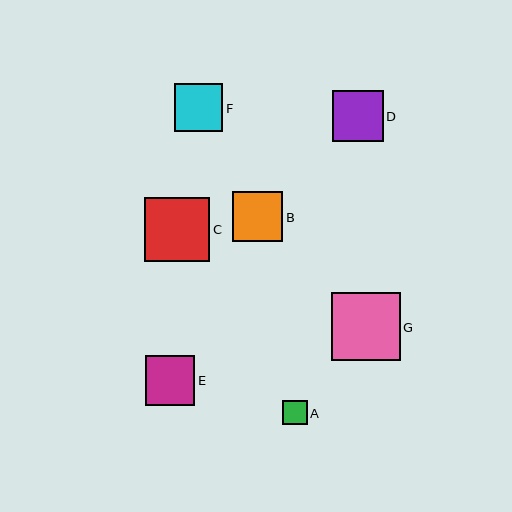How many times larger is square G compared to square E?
Square G is approximately 1.4 times the size of square E.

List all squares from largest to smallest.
From largest to smallest: G, C, D, B, E, F, A.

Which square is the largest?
Square G is the largest with a size of approximately 69 pixels.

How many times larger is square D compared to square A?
Square D is approximately 2.1 times the size of square A.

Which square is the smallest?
Square A is the smallest with a size of approximately 25 pixels.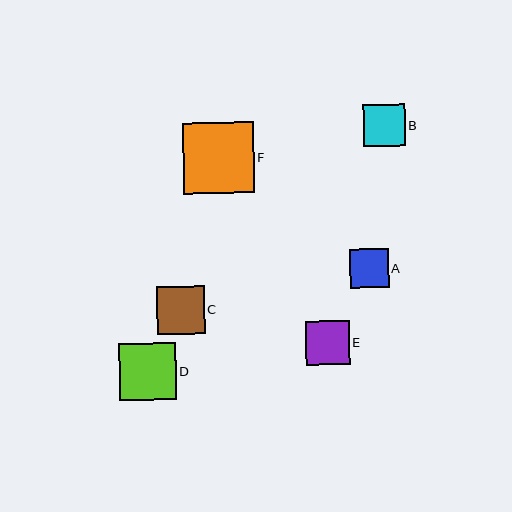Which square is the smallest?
Square A is the smallest with a size of approximately 39 pixels.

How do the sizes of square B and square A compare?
Square B and square A are approximately the same size.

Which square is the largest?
Square F is the largest with a size of approximately 71 pixels.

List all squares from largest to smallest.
From largest to smallest: F, D, C, E, B, A.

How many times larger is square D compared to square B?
Square D is approximately 1.4 times the size of square B.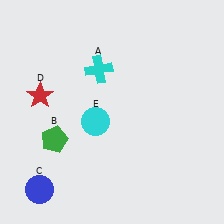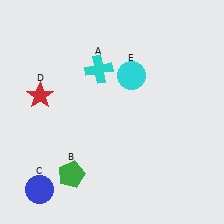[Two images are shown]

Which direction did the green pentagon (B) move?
The green pentagon (B) moved down.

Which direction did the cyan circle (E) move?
The cyan circle (E) moved up.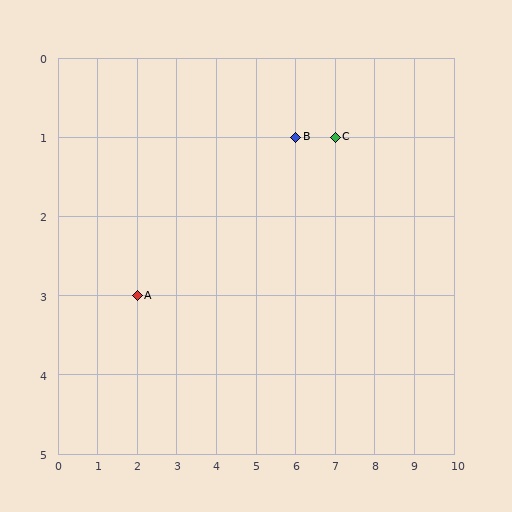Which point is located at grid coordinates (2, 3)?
Point A is at (2, 3).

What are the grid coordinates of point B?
Point B is at grid coordinates (6, 1).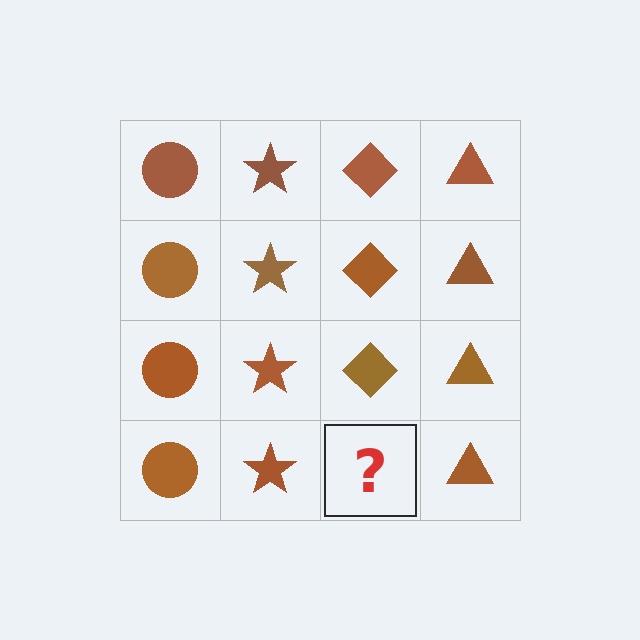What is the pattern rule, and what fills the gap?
The rule is that each column has a consistent shape. The gap should be filled with a brown diamond.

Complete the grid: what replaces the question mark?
The question mark should be replaced with a brown diamond.